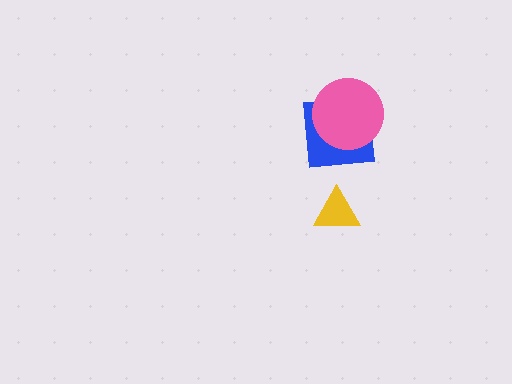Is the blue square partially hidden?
Yes, it is partially covered by another shape.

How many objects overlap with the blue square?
1 object overlaps with the blue square.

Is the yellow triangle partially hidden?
No, no other shape covers it.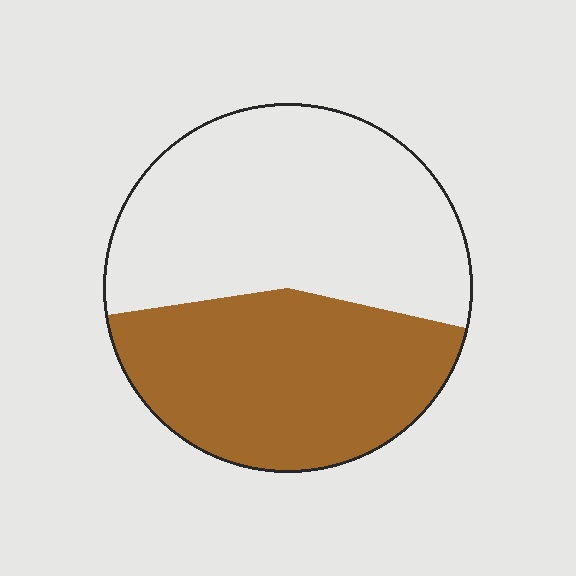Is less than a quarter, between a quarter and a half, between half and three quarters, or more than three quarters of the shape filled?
Between a quarter and a half.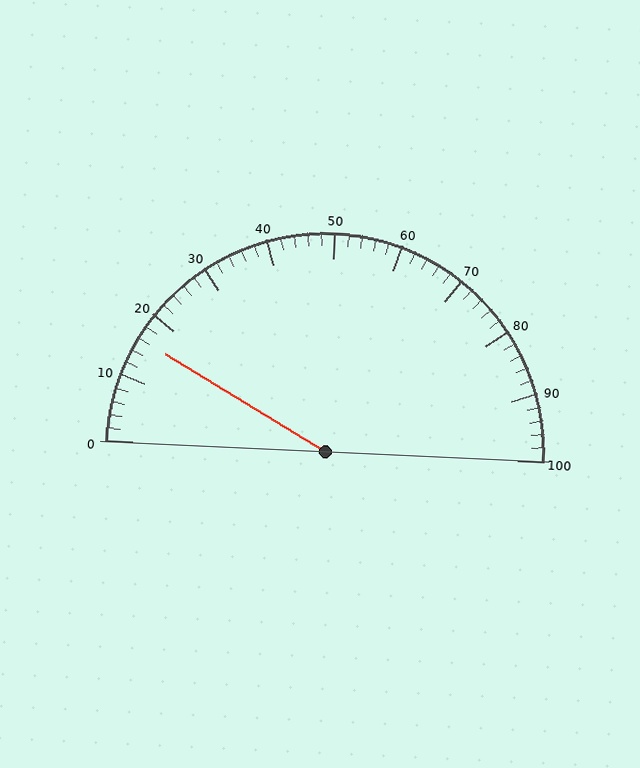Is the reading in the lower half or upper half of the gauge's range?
The reading is in the lower half of the range (0 to 100).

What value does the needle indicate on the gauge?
The needle indicates approximately 16.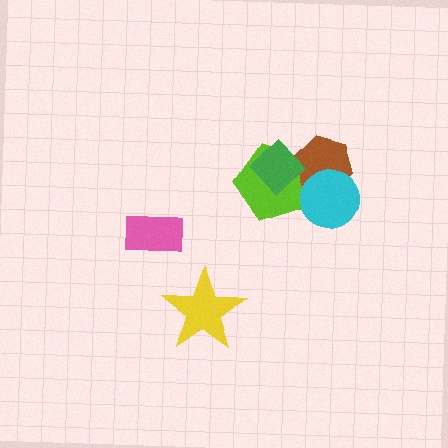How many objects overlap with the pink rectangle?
0 objects overlap with the pink rectangle.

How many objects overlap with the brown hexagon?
3 objects overlap with the brown hexagon.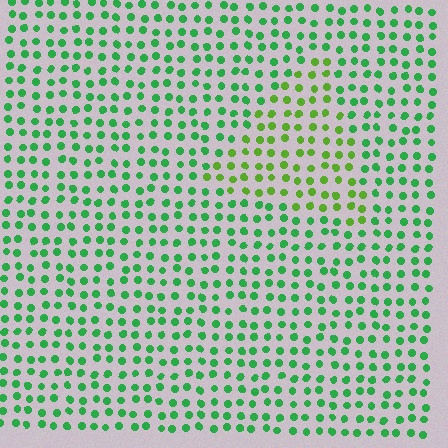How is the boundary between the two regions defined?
The boundary is defined purely by a slight shift in hue (about 35 degrees). Spacing, size, and orientation are identical on both sides.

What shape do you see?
I see a triangle.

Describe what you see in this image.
The image is filled with small green elements in a uniform arrangement. A triangle-shaped region is visible where the elements are tinted to a slightly different hue, forming a subtle color boundary.